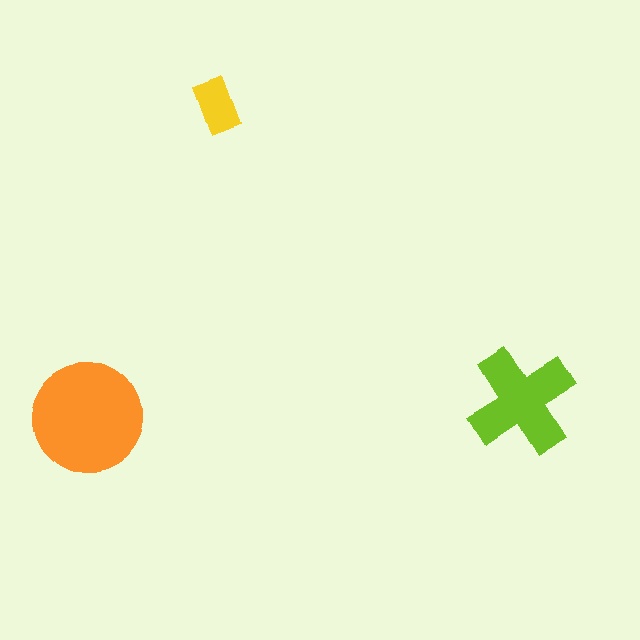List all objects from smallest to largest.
The yellow rectangle, the lime cross, the orange circle.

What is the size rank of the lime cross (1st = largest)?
2nd.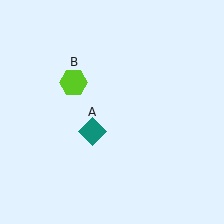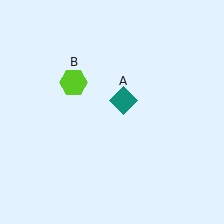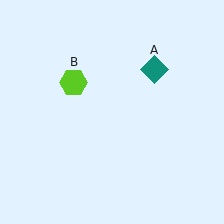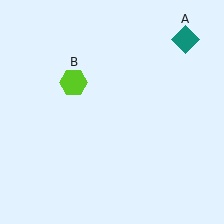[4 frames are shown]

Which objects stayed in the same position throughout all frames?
Lime hexagon (object B) remained stationary.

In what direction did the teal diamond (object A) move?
The teal diamond (object A) moved up and to the right.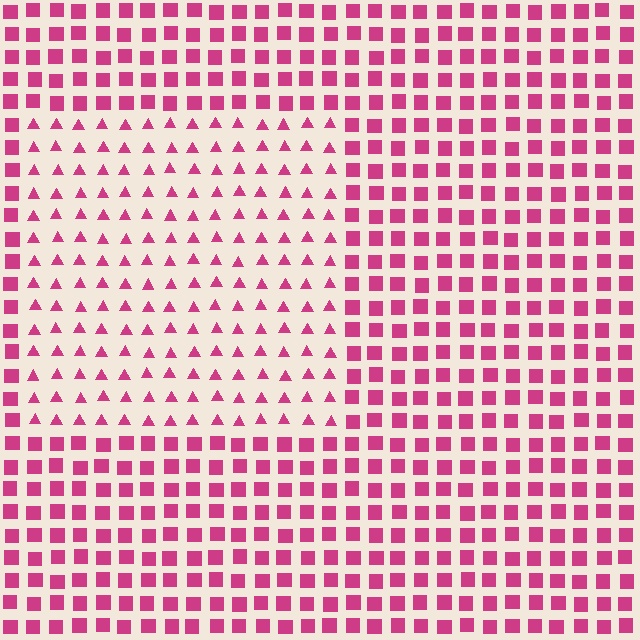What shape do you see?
I see a rectangle.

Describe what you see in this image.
The image is filled with small magenta elements arranged in a uniform grid. A rectangle-shaped region contains triangles, while the surrounding area contains squares. The boundary is defined purely by the change in element shape.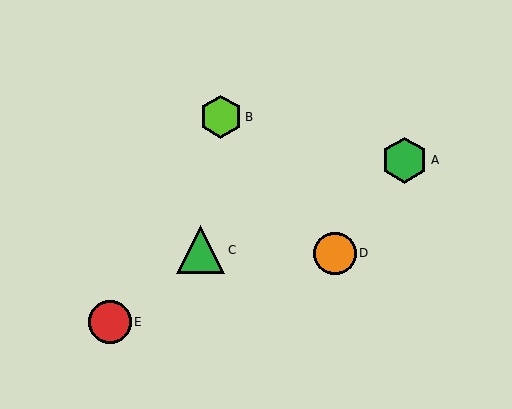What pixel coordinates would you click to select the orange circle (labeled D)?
Click at (335, 253) to select the orange circle D.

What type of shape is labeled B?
Shape B is a lime hexagon.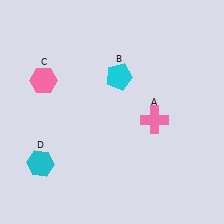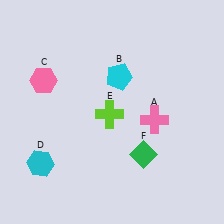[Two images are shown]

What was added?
A lime cross (E), a green diamond (F) were added in Image 2.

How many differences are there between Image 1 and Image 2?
There are 2 differences between the two images.